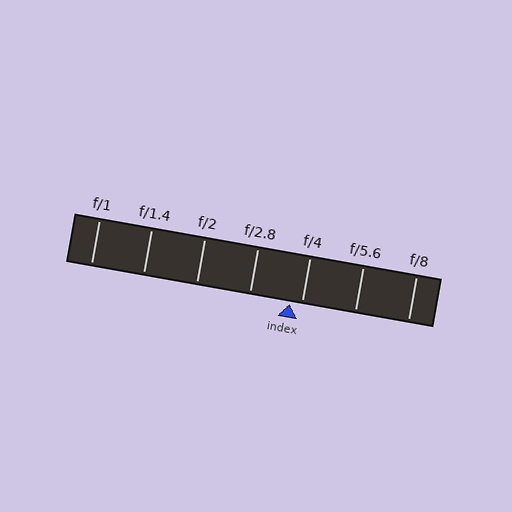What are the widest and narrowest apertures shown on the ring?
The widest aperture shown is f/1 and the narrowest is f/8.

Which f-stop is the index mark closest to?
The index mark is closest to f/4.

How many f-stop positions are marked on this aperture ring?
There are 7 f-stop positions marked.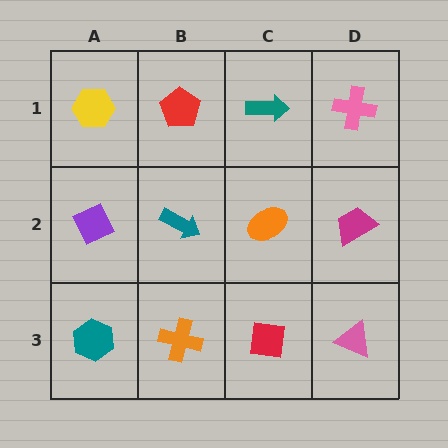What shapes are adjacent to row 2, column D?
A pink cross (row 1, column D), a pink triangle (row 3, column D), an orange ellipse (row 2, column C).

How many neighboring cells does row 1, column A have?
2.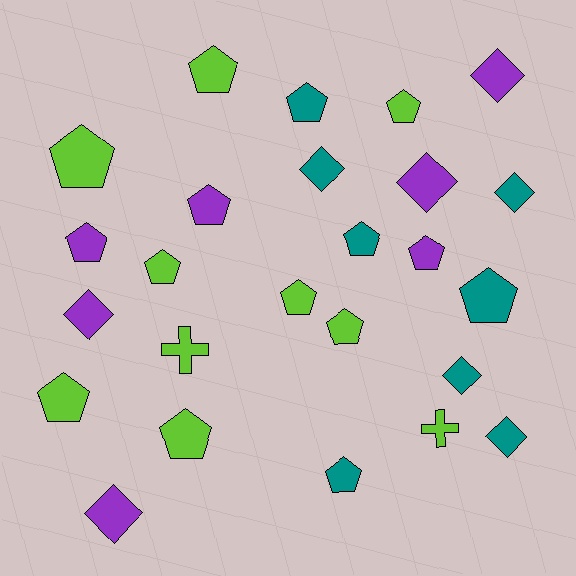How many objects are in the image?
There are 25 objects.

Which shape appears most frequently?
Pentagon, with 15 objects.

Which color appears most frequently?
Lime, with 10 objects.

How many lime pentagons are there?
There are 8 lime pentagons.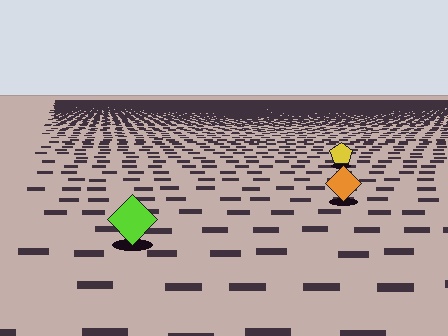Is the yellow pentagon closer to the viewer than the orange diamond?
No. The orange diamond is closer — you can tell from the texture gradient: the ground texture is coarser near it.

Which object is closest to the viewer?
The lime diamond is closest. The texture marks near it are larger and more spread out.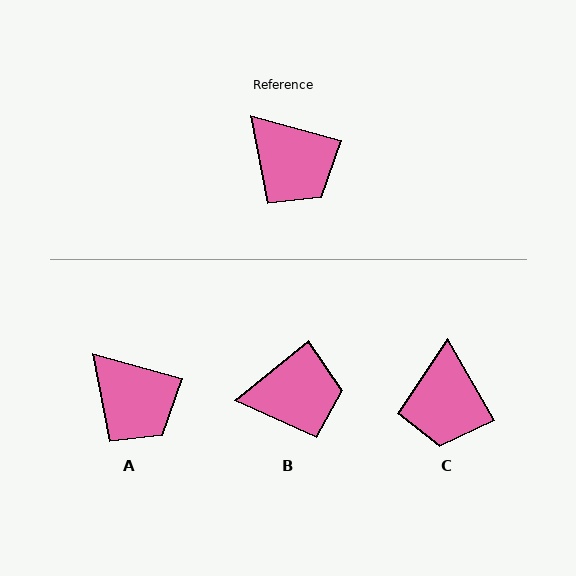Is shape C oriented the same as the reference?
No, it is off by about 45 degrees.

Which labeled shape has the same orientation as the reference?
A.